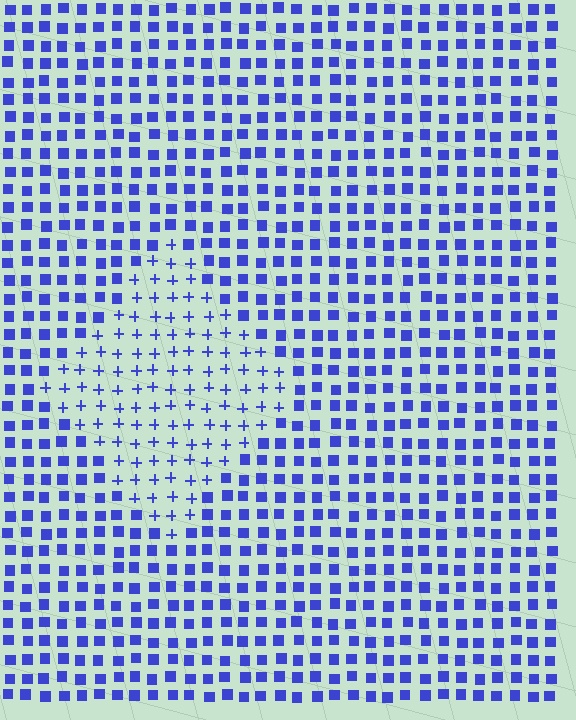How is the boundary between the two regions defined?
The boundary is defined by a change in element shape: plus signs inside vs. squares outside. All elements share the same color and spacing.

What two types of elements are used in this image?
The image uses plus signs inside the diamond region and squares outside it.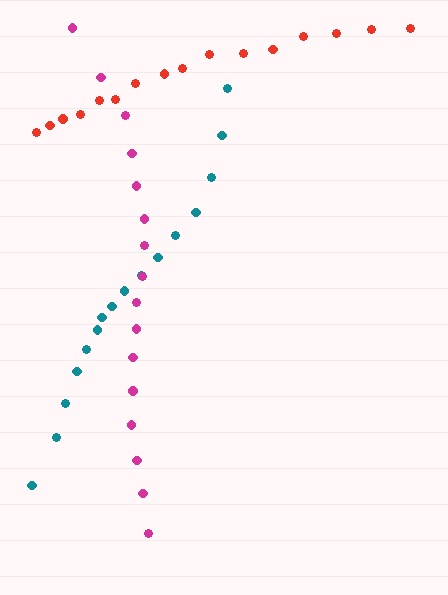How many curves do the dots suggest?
There are 3 distinct paths.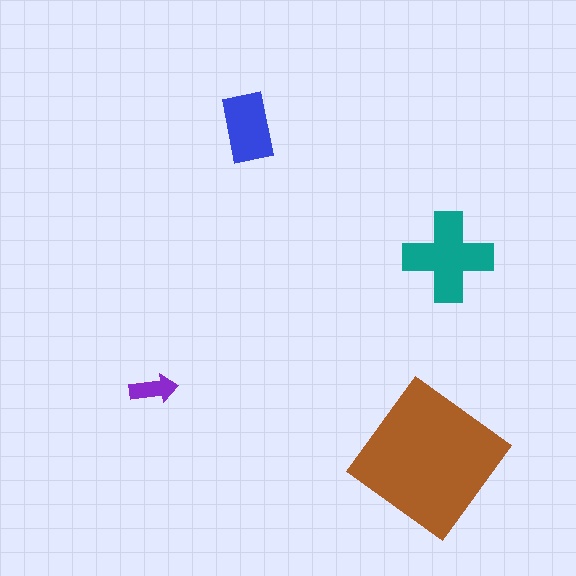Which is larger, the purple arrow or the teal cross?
The teal cross.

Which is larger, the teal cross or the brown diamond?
The brown diamond.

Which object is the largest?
The brown diamond.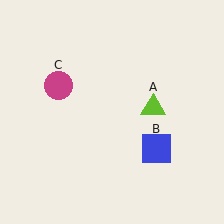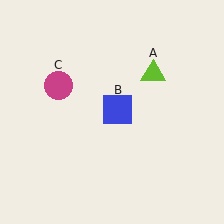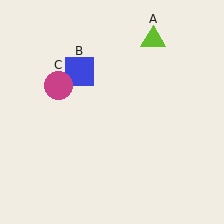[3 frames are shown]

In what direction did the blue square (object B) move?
The blue square (object B) moved up and to the left.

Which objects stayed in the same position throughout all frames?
Magenta circle (object C) remained stationary.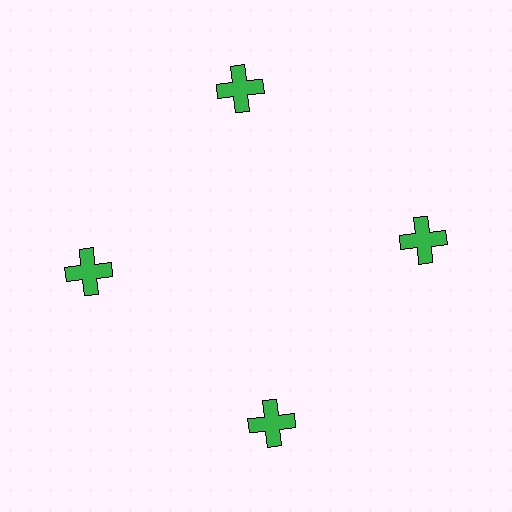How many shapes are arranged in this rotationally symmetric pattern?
There are 4 shapes, arranged in 4 groups of 1.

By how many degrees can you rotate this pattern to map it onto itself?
The pattern maps onto itself every 90 degrees of rotation.